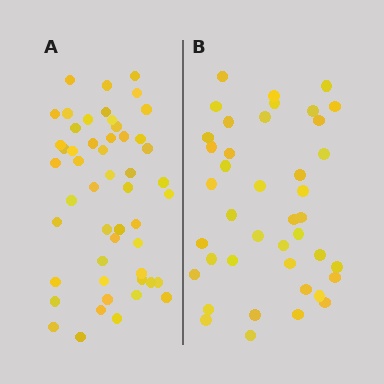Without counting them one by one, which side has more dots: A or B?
Region A (the left region) has more dots.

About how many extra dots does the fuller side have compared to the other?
Region A has roughly 10 or so more dots than region B.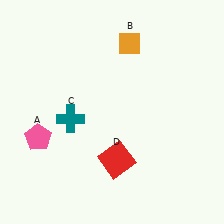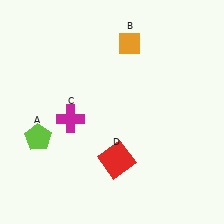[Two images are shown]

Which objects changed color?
A changed from pink to lime. C changed from teal to magenta.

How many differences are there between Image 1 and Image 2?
There are 2 differences between the two images.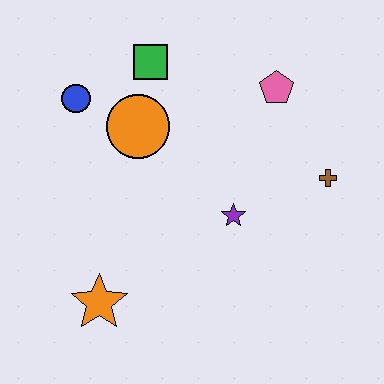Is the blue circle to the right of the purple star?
No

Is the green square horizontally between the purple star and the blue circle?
Yes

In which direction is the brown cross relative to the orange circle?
The brown cross is to the right of the orange circle.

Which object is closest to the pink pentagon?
The brown cross is closest to the pink pentagon.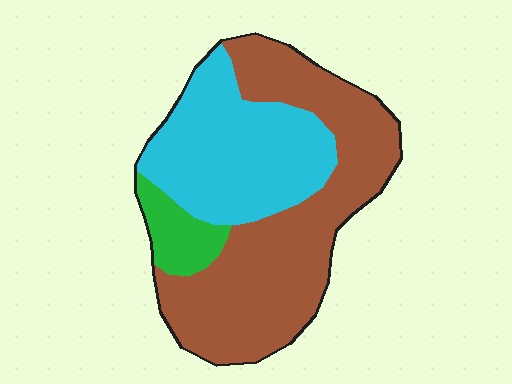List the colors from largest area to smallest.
From largest to smallest: brown, cyan, green.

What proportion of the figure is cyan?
Cyan takes up about three eighths (3/8) of the figure.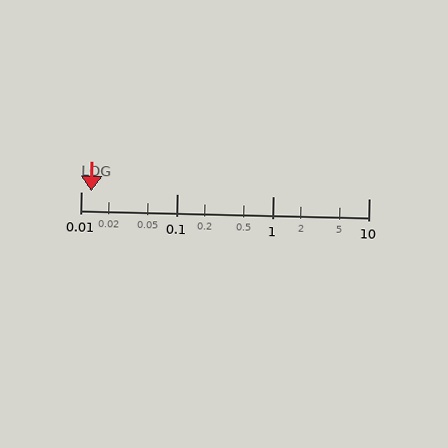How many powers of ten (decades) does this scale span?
The scale spans 3 decades, from 0.01 to 10.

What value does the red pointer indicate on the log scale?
The pointer indicates approximately 0.013.